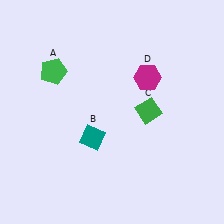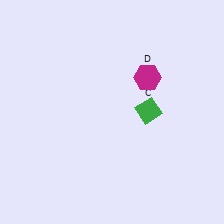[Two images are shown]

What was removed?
The green pentagon (A), the teal diamond (B) were removed in Image 2.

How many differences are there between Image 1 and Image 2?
There are 2 differences between the two images.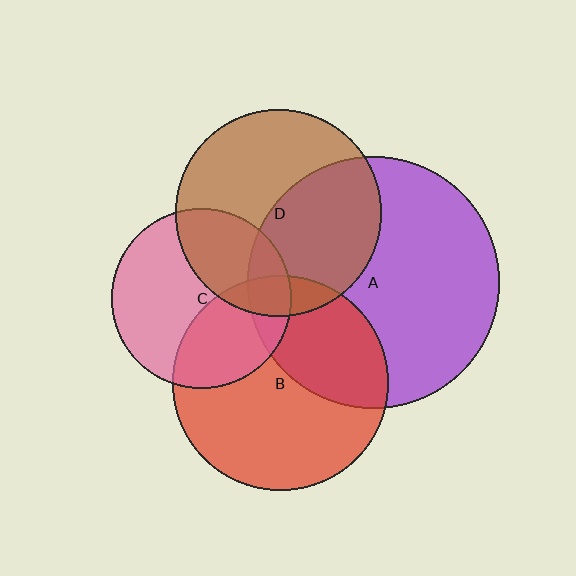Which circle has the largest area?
Circle A (purple).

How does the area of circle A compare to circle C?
Approximately 1.9 times.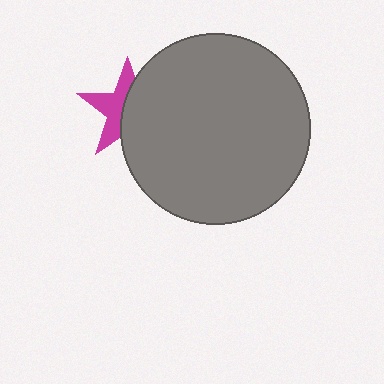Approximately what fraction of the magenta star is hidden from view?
Roughly 54% of the magenta star is hidden behind the gray circle.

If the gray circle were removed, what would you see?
You would see the complete magenta star.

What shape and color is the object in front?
The object in front is a gray circle.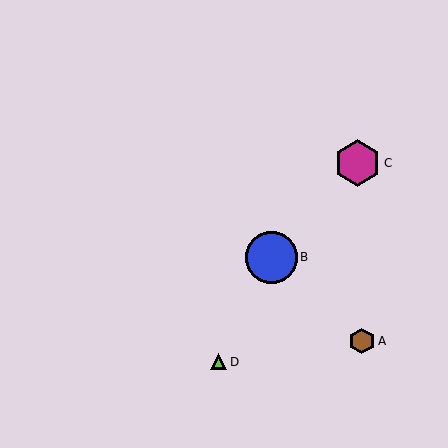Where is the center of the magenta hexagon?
The center of the magenta hexagon is at (358, 163).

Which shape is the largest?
The blue circle (labeled B) is the largest.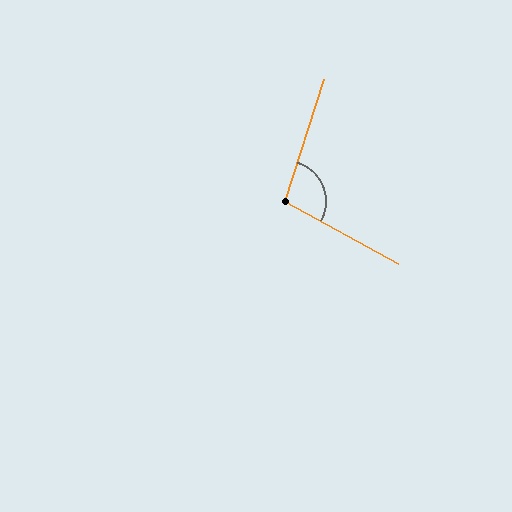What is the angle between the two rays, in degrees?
Approximately 101 degrees.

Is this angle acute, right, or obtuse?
It is obtuse.